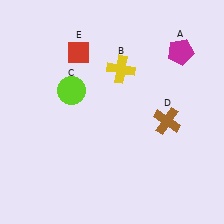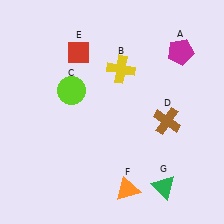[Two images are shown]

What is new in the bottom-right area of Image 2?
An orange triangle (F) was added in the bottom-right area of Image 2.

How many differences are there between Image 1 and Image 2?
There are 2 differences between the two images.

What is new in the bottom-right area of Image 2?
A green triangle (G) was added in the bottom-right area of Image 2.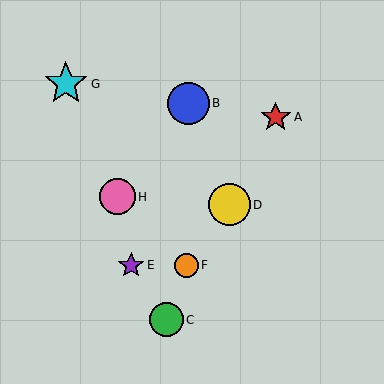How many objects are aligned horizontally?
2 objects (E, F) are aligned horizontally.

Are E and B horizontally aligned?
No, E is at y≈265 and B is at y≈103.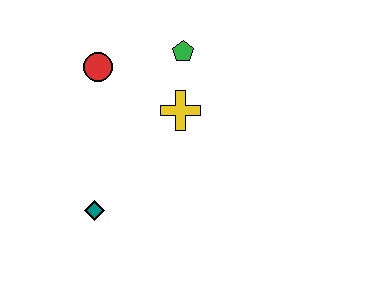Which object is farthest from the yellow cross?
The teal diamond is farthest from the yellow cross.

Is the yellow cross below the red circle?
Yes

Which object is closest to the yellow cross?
The green pentagon is closest to the yellow cross.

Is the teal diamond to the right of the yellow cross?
No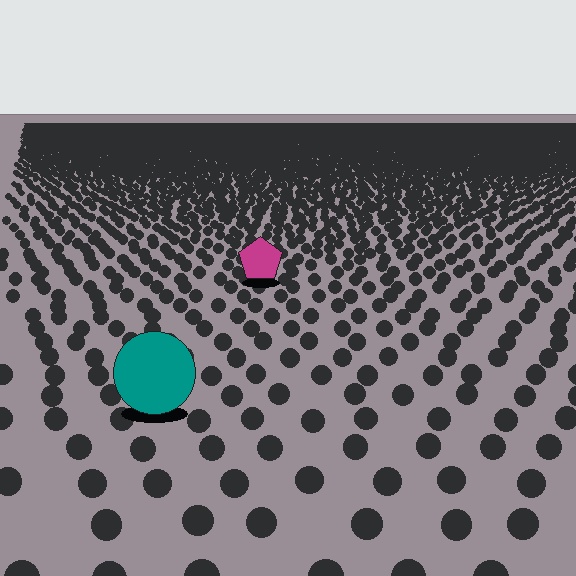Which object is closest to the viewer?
The teal circle is closest. The texture marks near it are larger and more spread out.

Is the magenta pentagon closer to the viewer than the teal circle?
No. The teal circle is closer — you can tell from the texture gradient: the ground texture is coarser near it.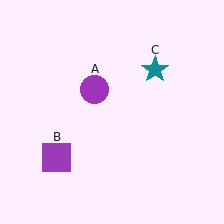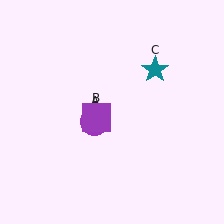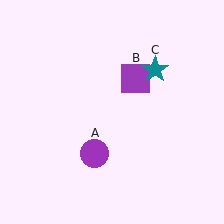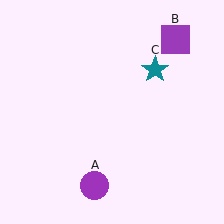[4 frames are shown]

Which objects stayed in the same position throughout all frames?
Teal star (object C) remained stationary.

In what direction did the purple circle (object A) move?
The purple circle (object A) moved down.